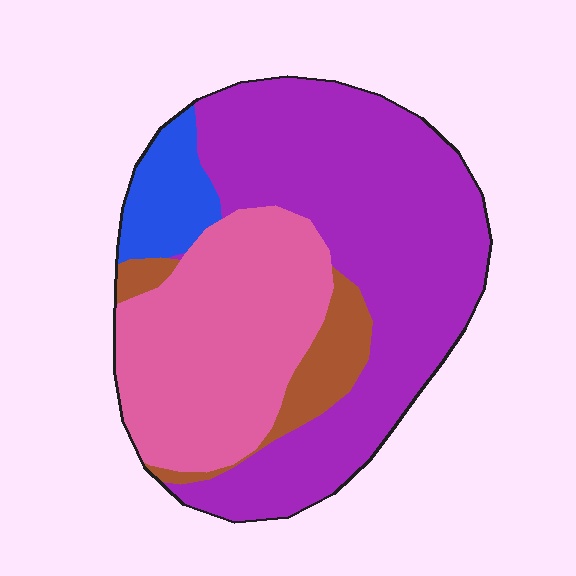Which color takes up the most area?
Purple, at roughly 50%.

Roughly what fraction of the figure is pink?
Pink takes up about one third (1/3) of the figure.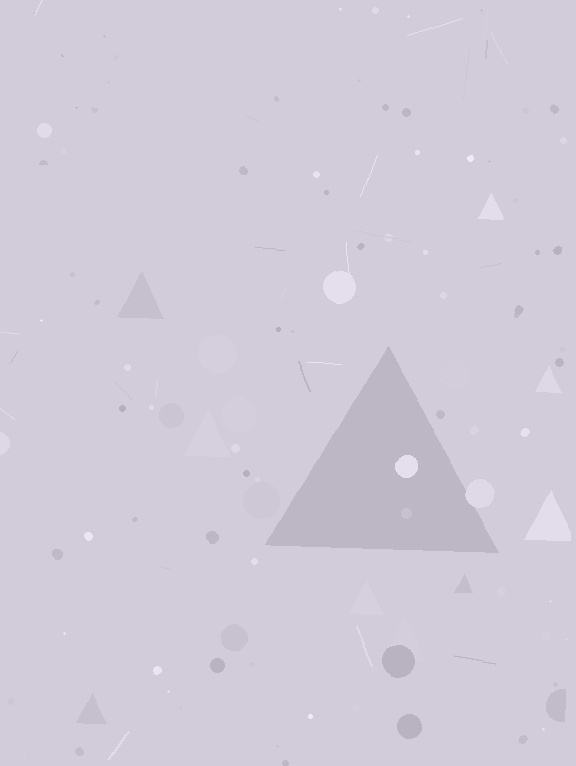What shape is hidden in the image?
A triangle is hidden in the image.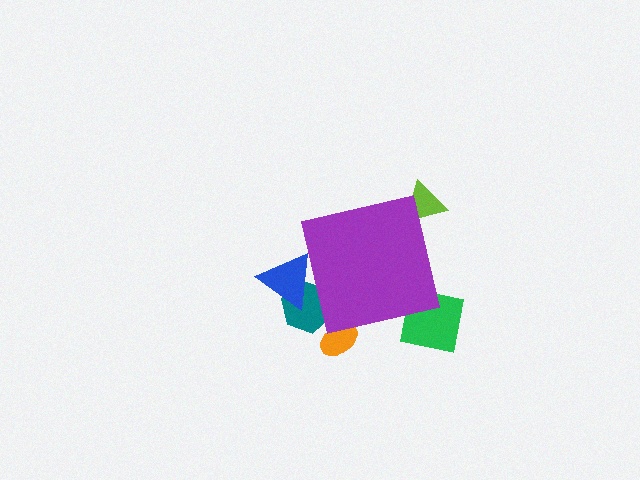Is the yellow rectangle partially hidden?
Yes, the yellow rectangle is partially hidden behind the purple square.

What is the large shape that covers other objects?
A purple square.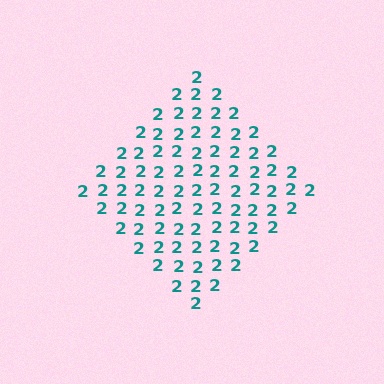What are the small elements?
The small elements are digit 2's.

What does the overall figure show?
The overall figure shows a diamond.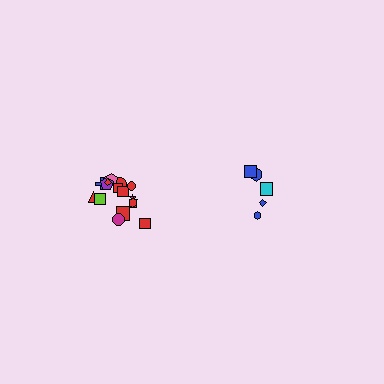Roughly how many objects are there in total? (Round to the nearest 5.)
Roughly 25 objects in total.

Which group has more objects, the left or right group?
The left group.